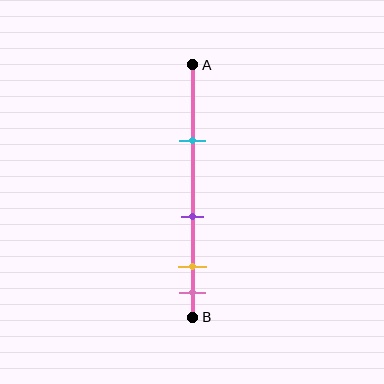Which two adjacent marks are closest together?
The yellow and pink marks are the closest adjacent pair.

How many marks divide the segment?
There are 4 marks dividing the segment.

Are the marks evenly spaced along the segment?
No, the marks are not evenly spaced.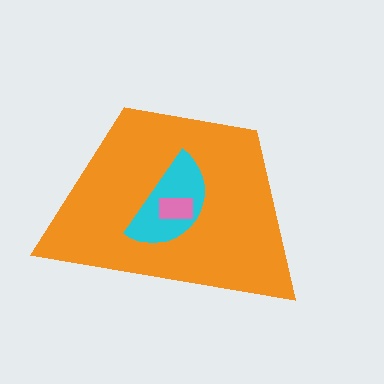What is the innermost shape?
The pink rectangle.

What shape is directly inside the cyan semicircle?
The pink rectangle.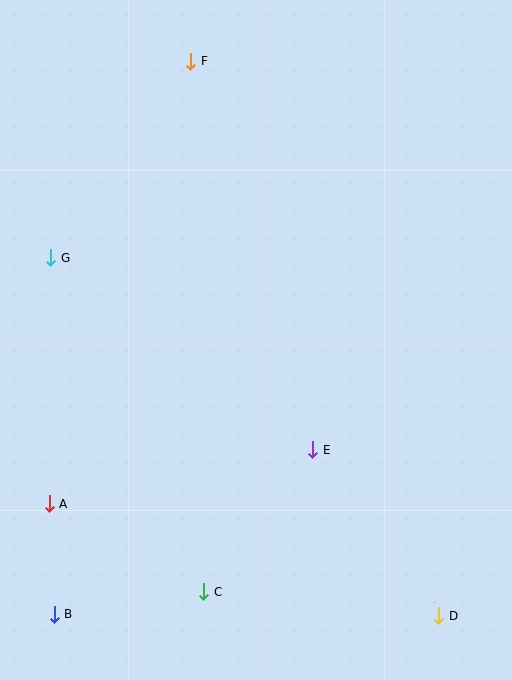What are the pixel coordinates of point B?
Point B is at (54, 614).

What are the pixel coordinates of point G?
Point G is at (51, 258).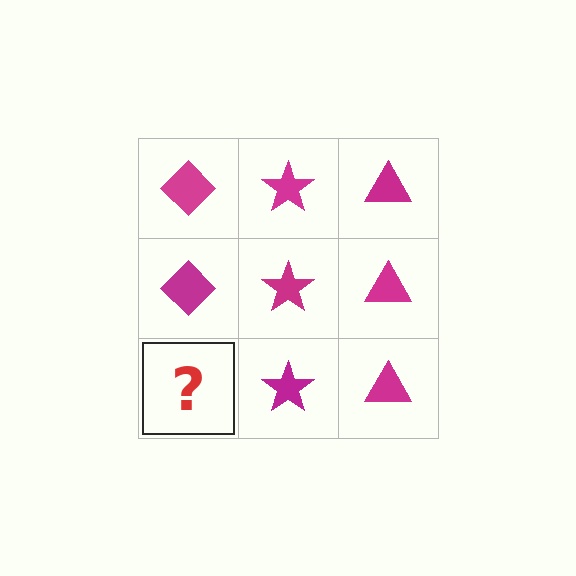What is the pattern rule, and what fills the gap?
The rule is that each column has a consistent shape. The gap should be filled with a magenta diamond.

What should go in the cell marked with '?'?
The missing cell should contain a magenta diamond.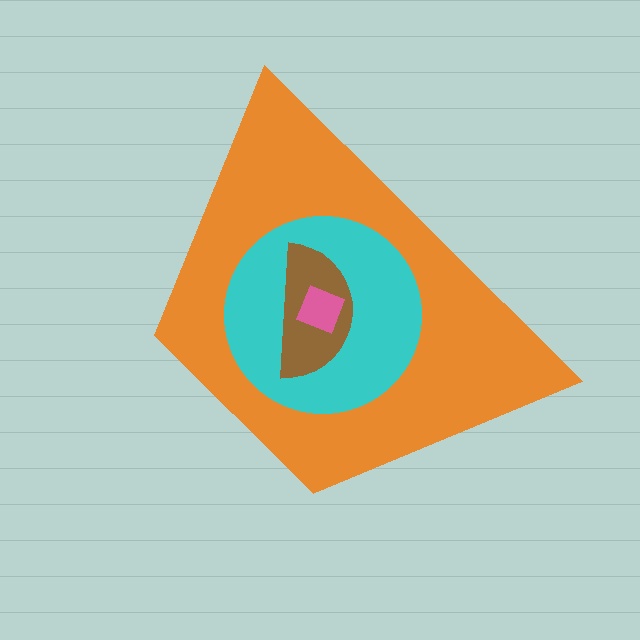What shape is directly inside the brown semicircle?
The pink square.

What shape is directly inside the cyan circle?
The brown semicircle.